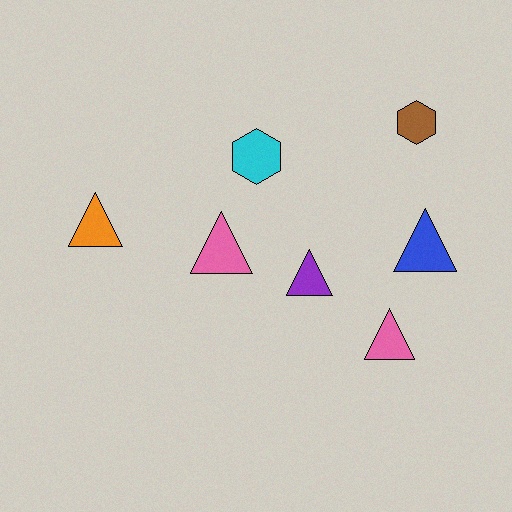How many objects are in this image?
There are 7 objects.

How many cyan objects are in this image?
There is 1 cyan object.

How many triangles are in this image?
There are 5 triangles.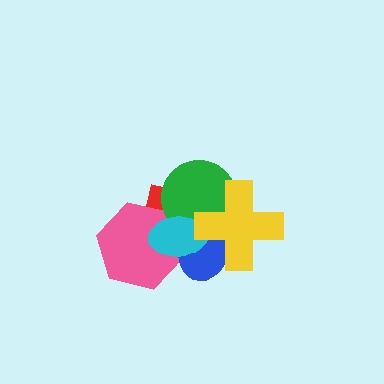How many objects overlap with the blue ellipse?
5 objects overlap with the blue ellipse.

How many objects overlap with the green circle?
4 objects overlap with the green circle.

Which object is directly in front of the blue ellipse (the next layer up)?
The green circle is directly in front of the blue ellipse.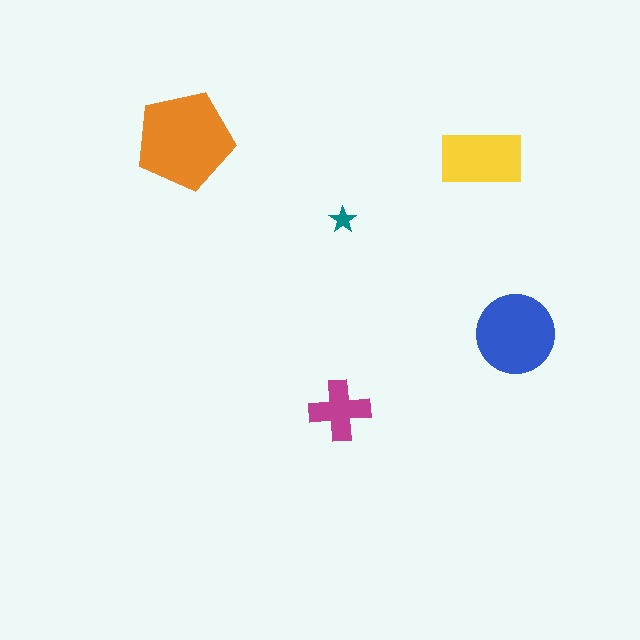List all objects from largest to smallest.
The orange pentagon, the blue circle, the yellow rectangle, the magenta cross, the teal star.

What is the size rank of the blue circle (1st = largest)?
2nd.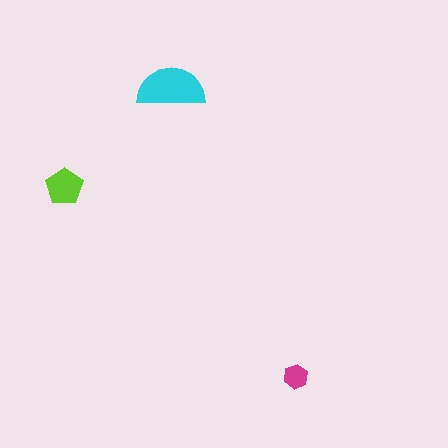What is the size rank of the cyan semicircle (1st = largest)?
1st.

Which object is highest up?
The cyan semicircle is topmost.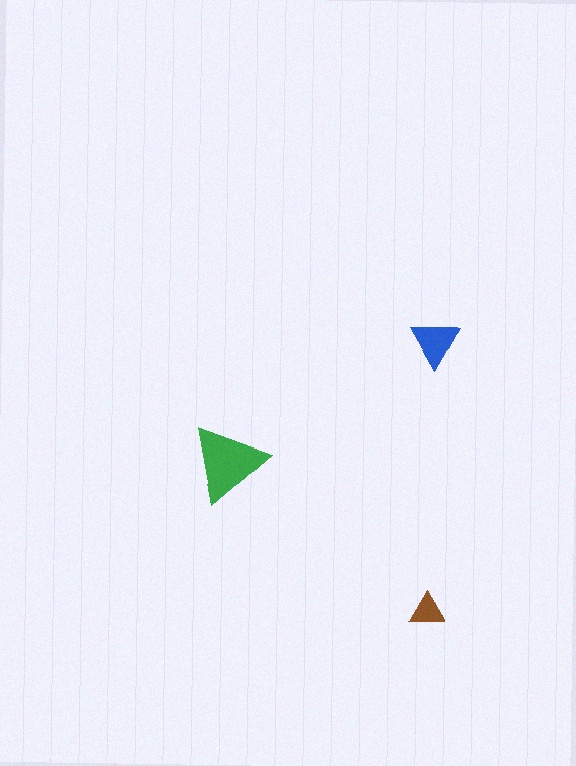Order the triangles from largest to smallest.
the green one, the blue one, the brown one.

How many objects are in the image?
There are 3 objects in the image.